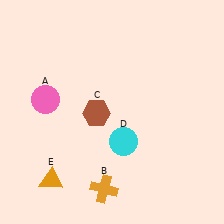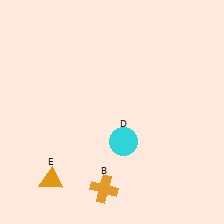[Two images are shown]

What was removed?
The pink circle (A), the brown hexagon (C) were removed in Image 2.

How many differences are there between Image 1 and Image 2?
There are 2 differences between the two images.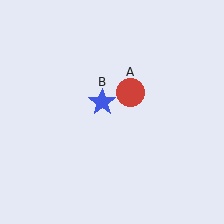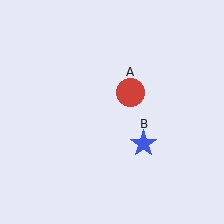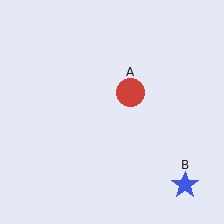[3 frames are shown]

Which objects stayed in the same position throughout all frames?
Red circle (object A) remained stationary.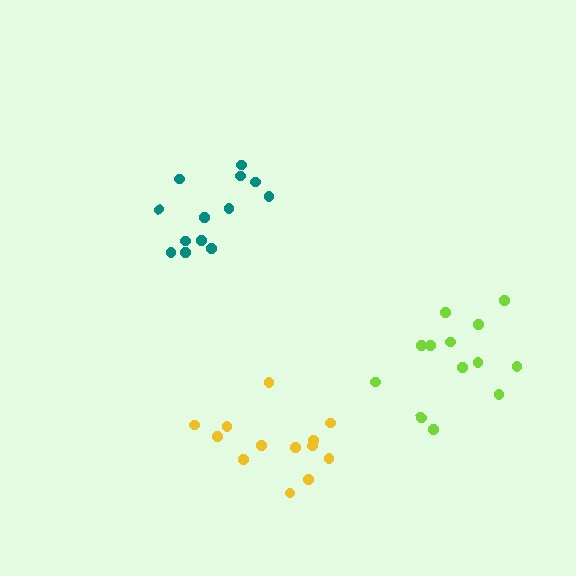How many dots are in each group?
Group 1: 13 dots, Group 2: 13 dots, Group 3: 13 dots (39 total).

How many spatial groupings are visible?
There are 3 spatial groupings.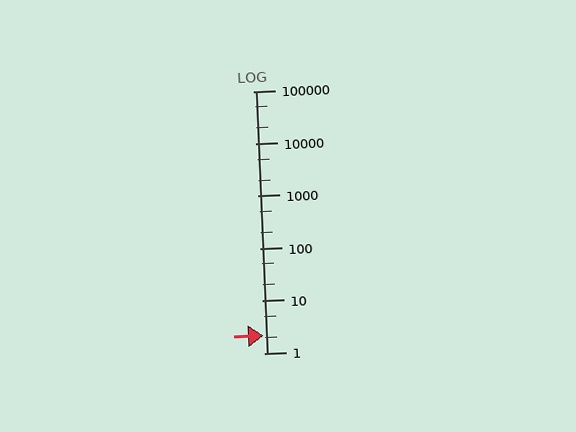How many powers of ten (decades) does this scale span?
The scale spans 5 decades, from 1 to 100000.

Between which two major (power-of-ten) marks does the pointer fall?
The pointer is between 1 and 10.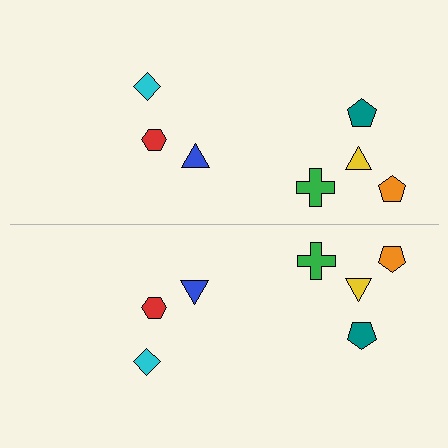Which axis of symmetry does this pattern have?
The pattern has a horizontal axis of symmetry running through the center of the image.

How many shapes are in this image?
There are 14 shapes in this image.